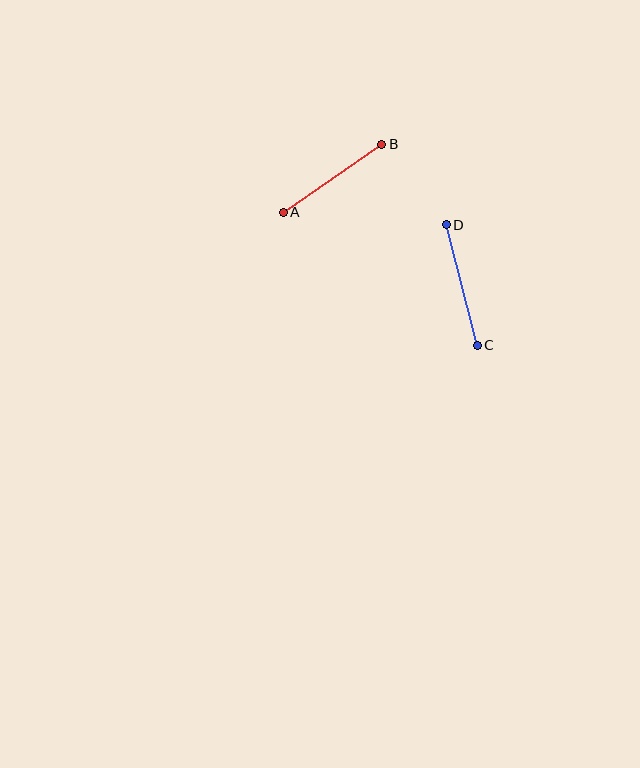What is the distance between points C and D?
The distance is approximately 125 pixels.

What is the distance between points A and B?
The distance is approximately 120 pixels.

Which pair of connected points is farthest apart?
Points C and D are farthest apart.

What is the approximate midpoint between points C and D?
The midpoint is at approximately (462, 285) pixels.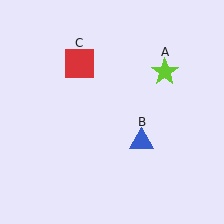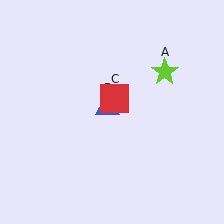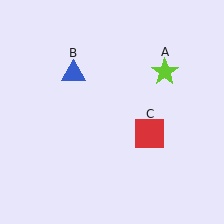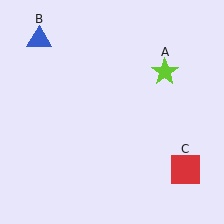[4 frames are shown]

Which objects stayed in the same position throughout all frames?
Lime star (object A) remained stationary.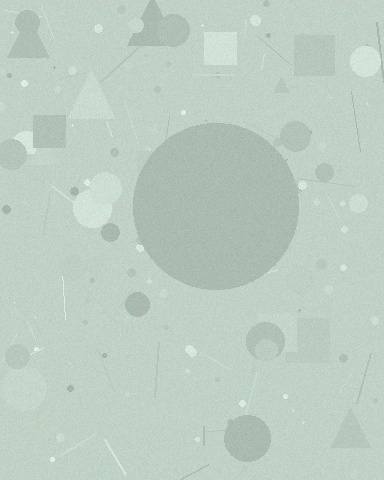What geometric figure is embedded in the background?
A circle is embedded in the background.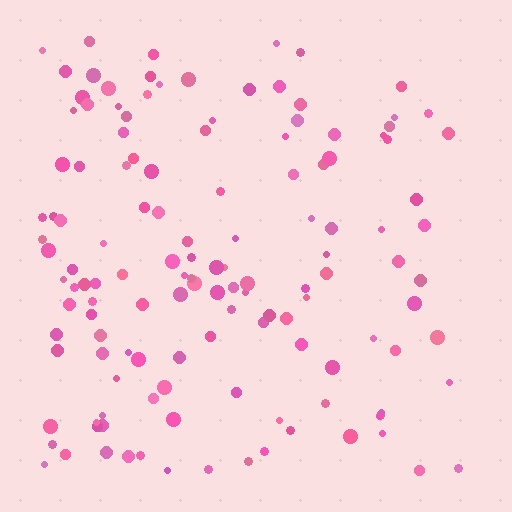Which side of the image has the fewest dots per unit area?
The right.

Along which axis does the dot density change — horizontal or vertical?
Horizontal.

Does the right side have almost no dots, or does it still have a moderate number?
Still a moderate number, just noticeably fewer than the left.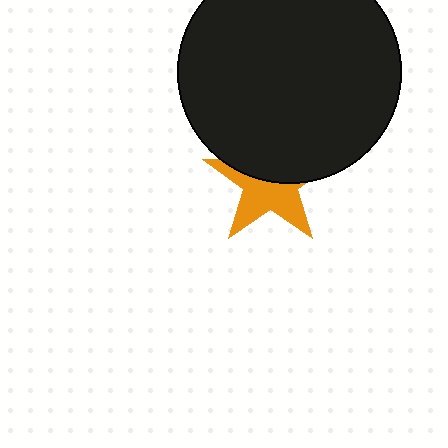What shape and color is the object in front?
The object in front is a black circle.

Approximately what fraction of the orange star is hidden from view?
Roughly 47% of the orange star is hidden behind the black circle.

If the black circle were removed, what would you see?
You would see the complete orange star.